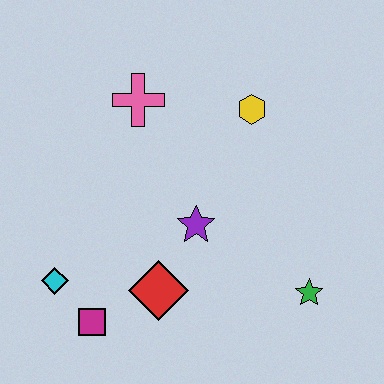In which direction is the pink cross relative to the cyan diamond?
The pink cross is above the cyan diamond.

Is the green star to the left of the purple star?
No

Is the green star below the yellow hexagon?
Yes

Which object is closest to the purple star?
The red diamond is closest to the purple star.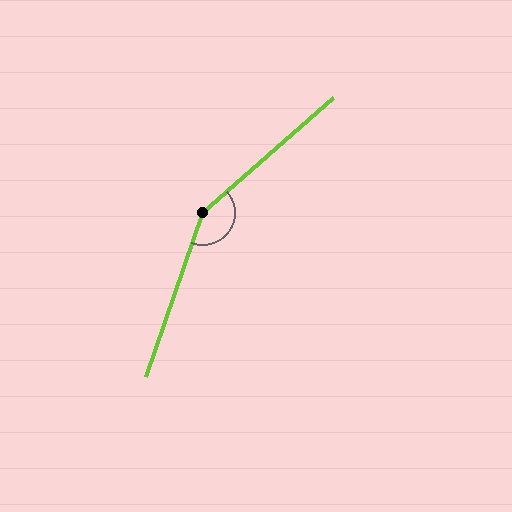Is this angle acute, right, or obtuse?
It is obtuse.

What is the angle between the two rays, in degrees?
Approximately 150 degrees.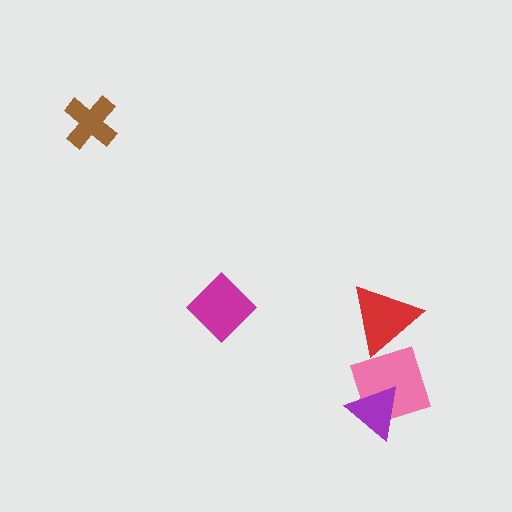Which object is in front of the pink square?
The purple triangle is in front of the pink square.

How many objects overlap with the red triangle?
0 objects overlap with the red triangle.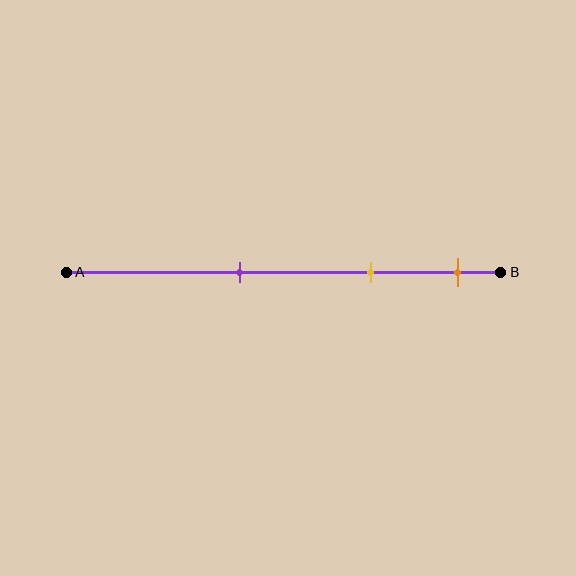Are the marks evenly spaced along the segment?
Yes, the marks are approximately evenly spaced.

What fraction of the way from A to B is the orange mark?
The orange mark is approximately 90% (0.9) of the way from A to B.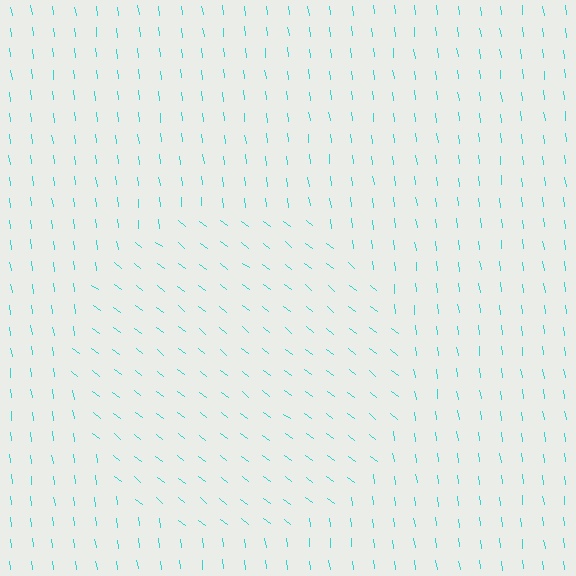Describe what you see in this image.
The image is filled with small cyan line segments. A circle region in the image has lines oriented differently from the surrounding lines, creating a visible texture boundary.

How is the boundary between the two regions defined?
The boundary is defined purely by a change in line orientation (approximately 45 degrees difference). All lines are the same color and thickness.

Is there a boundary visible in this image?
Yes, there is a texture boundary formed by a change in line orientation.